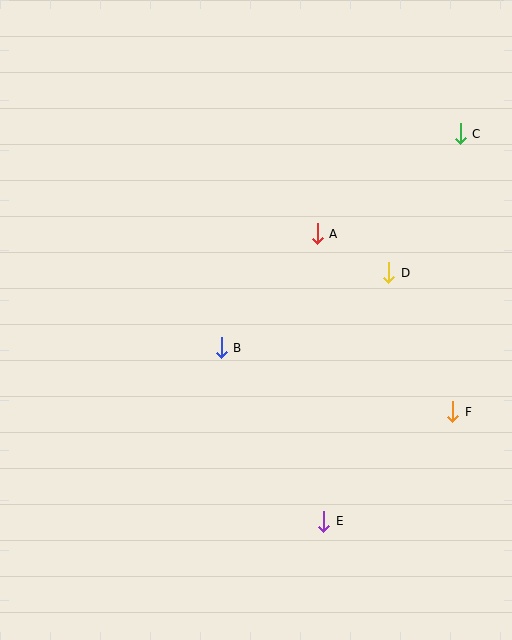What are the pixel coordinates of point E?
Point E is at (324, 522).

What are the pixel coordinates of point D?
Point D is at (389, 273).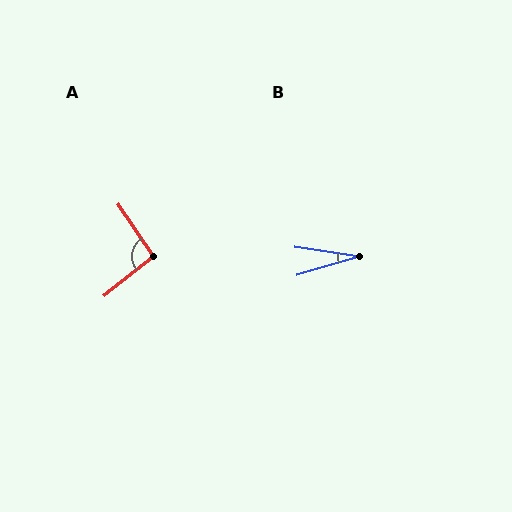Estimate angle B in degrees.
Approximately 25 degrees.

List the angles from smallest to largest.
B (25°), A (95°).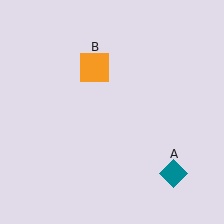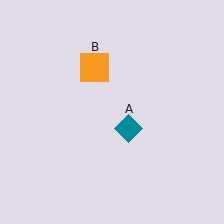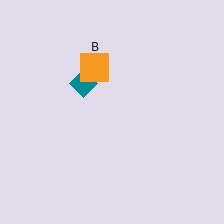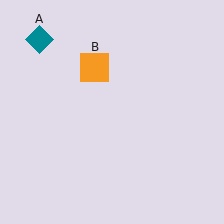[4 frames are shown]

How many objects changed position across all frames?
1 object changed position: teal diamond (object A).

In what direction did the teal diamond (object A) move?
The teal diamond (object A) moved up and to the left.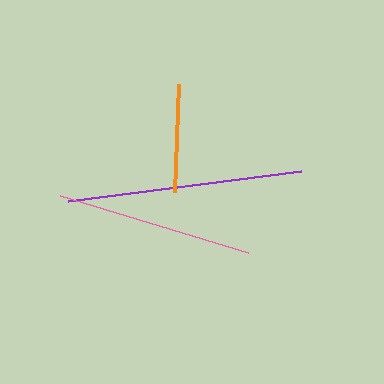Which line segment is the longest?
The purple line is the longest at approximately 235 pixels.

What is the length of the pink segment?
The pink segment is approximately 196 pixels long.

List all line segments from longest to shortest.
From longest to shortest: purple, pink, orange.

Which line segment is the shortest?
The orange line is the shortest at approximately 108 pixels.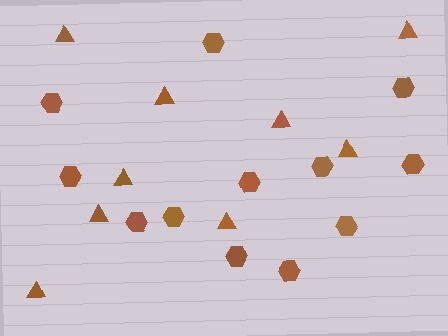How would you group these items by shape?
There are 2 groups: one group of hexagons (12) and one group of triangles (9).